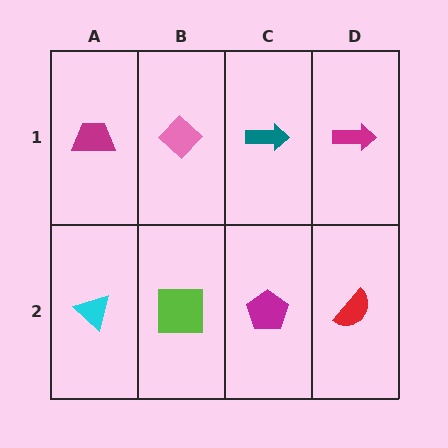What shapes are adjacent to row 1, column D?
A red semicircle (row 2, column D), a teal arrow (row 1, column C).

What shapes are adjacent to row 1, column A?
A cyan triangle (row 2, column A), a pink diamond (row 1, column B).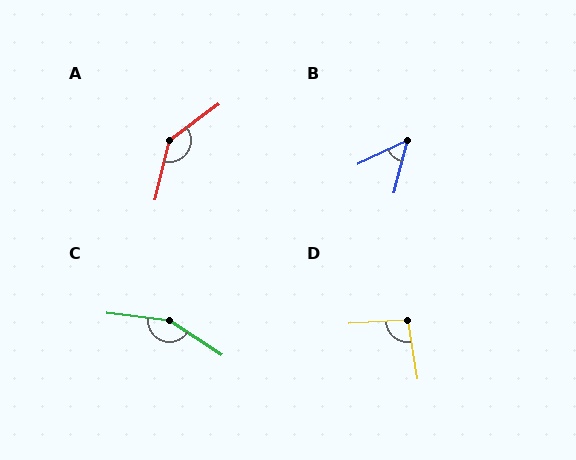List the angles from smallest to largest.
B (50°), D (95°), A (140°), C (153°).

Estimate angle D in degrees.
Approximately 95 degrees.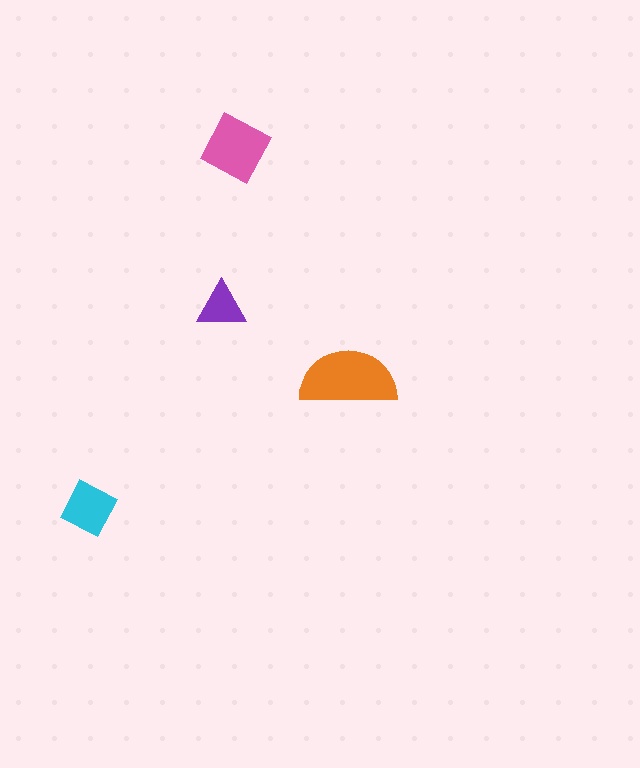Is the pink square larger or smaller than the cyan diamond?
Larger.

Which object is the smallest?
The purple triangle.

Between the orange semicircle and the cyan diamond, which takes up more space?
The orange semicircle.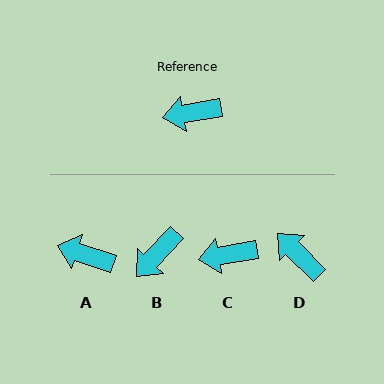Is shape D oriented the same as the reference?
No, it is off by about 55 degrees.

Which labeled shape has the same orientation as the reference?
C.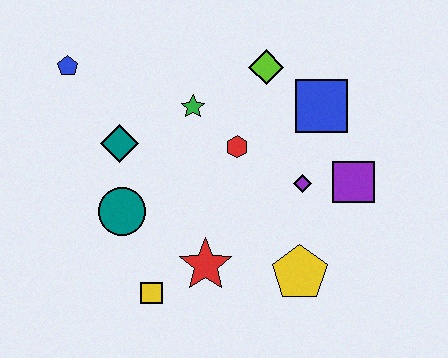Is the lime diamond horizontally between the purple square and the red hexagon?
Yes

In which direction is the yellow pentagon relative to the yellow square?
The yellow pentagon is to the right of the yellow square.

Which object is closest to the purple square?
The purple diamond is closest to the purple square.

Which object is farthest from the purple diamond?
The blue pentagon is farthest from the purple diamond.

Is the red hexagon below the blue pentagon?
Yes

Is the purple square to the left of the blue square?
No